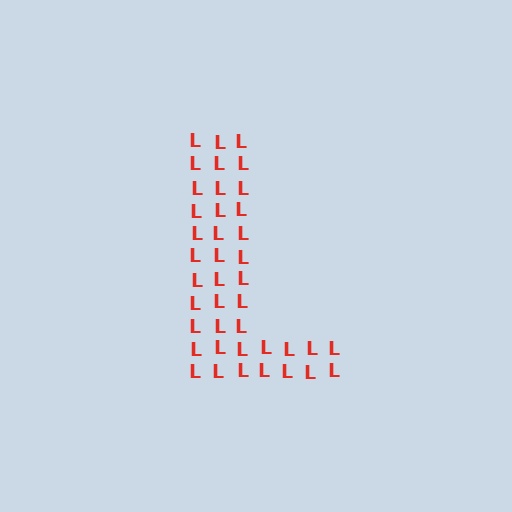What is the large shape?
The large shape is the letter L.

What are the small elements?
The small elements are letter L's.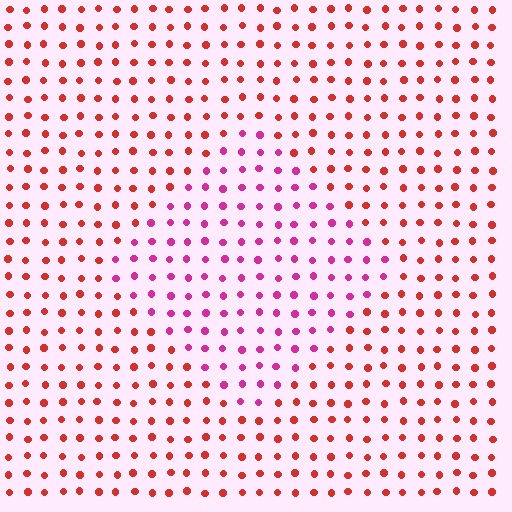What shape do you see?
I see a diamond.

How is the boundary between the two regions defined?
The boundary is defined purely by a slight shift in hue (about 43 degrees). Spacing, size, and orientation are identical on both sides.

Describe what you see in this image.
The image is filled with small red elements in a uniform arrangement. A diamond-shaped region is visible where the elements are tinted to a slightly different hue, forming a subtle color boundary.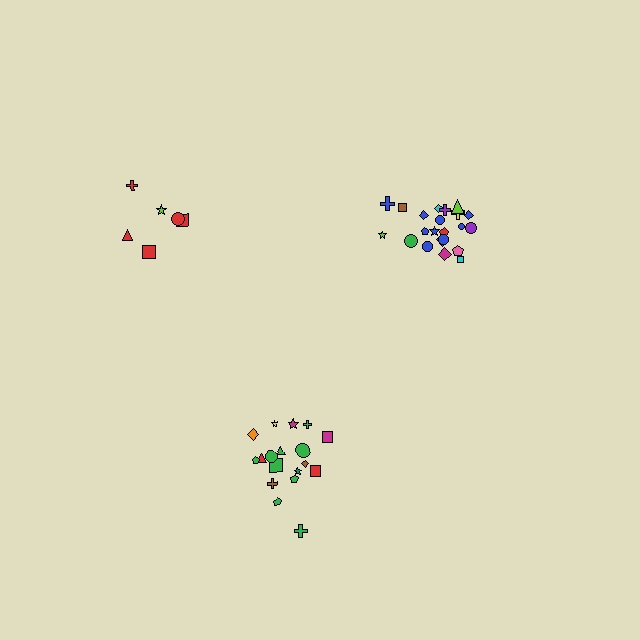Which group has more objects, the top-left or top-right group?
The top-right group.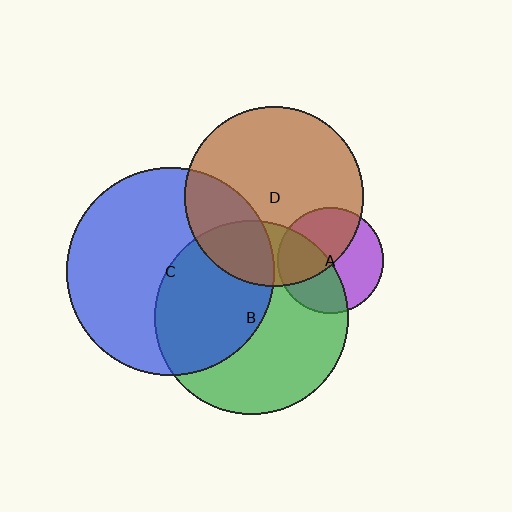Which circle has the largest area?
Circle C (blue).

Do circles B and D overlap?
Yes.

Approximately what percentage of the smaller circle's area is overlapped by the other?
Approximately 25%.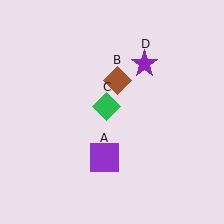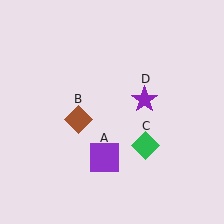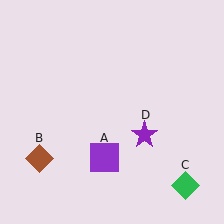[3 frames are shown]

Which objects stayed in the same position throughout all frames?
Purple square (object A) remained stationary.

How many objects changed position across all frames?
3 objects changed position: brown diamond (object B), green diamond (object C), purple star (object D).